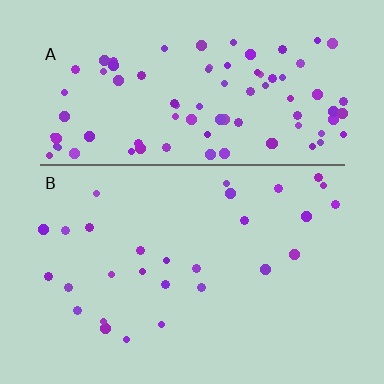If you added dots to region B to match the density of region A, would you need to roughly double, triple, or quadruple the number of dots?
Approximately triple.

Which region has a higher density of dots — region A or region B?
A (the top).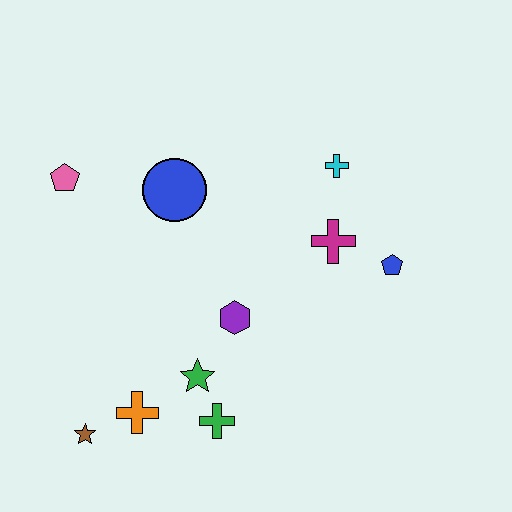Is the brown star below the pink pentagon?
Yes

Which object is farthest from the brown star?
The cyan cross is farthest from the brown star.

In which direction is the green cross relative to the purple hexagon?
The green cross is below the purple hexagon.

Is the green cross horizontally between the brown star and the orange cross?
No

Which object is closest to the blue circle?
The pink pentagon is closest to the blue circle.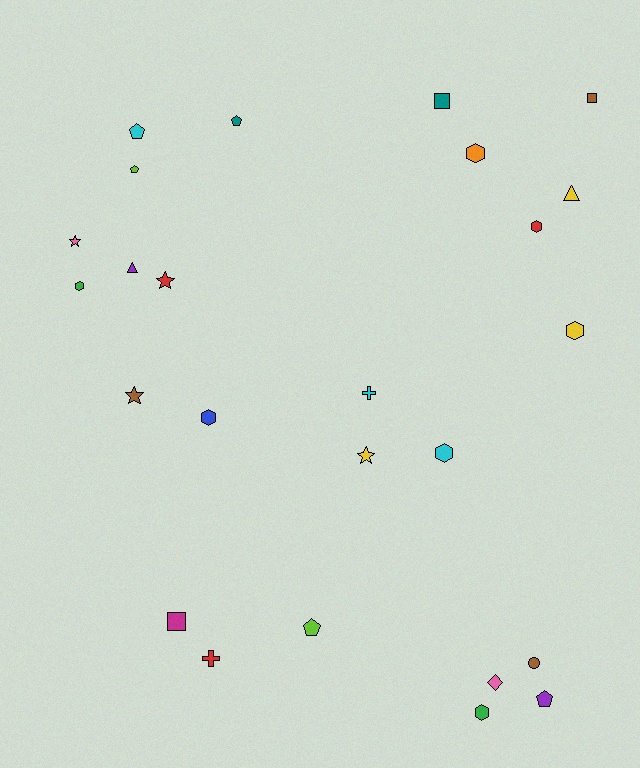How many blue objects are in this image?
There is 1 blue object.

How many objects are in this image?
There are 25 objects.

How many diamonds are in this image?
There is 1 diamond.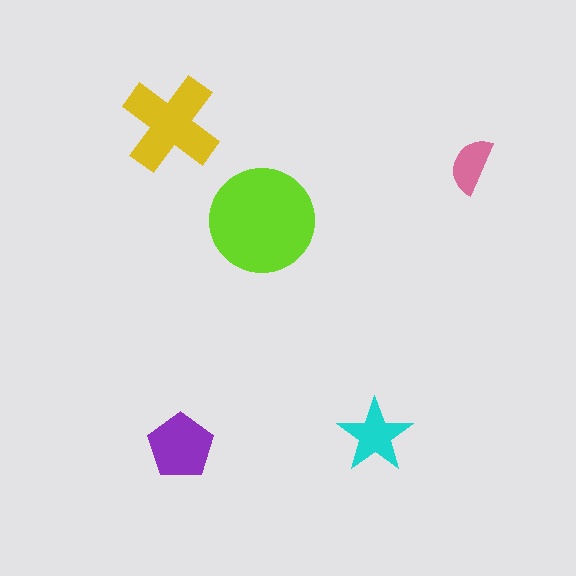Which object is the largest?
The lime circle.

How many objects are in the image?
There are 5 objects in the image.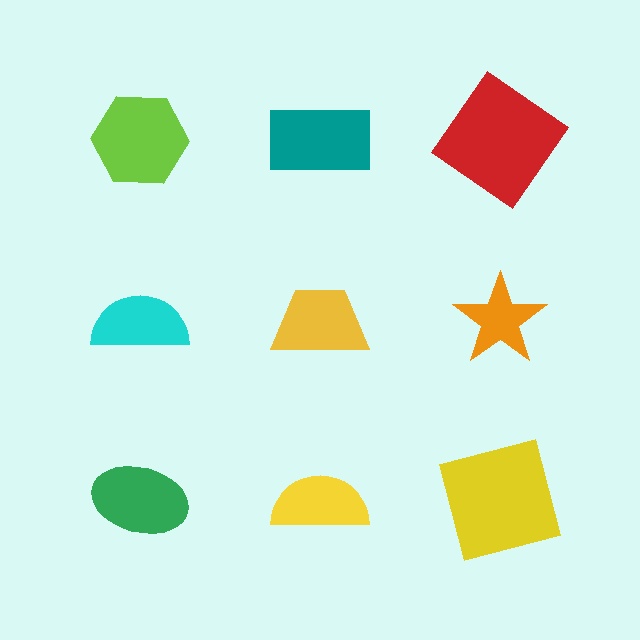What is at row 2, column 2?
A yellow trapezoid.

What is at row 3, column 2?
A yellow semicircle.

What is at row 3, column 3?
A yellow square.